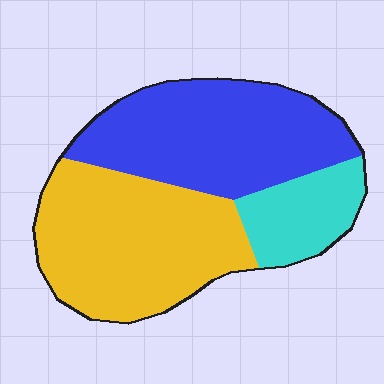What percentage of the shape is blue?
Blue covers roughly 40% of the shape.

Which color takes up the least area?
Cyan, at roughly 15%.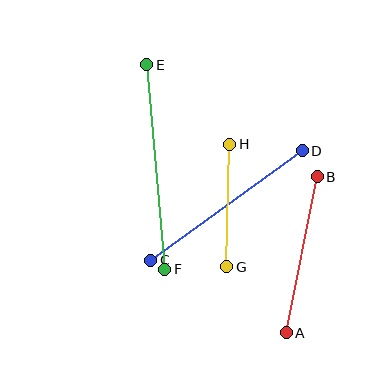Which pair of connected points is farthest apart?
Points E and F are farthest apart.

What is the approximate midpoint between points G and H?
The midpoint is at approximately (228, 205) pixels.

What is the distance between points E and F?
The distance is approximately 205 pixels.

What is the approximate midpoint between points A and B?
The midpoint is at approximately (302, 255) pixels.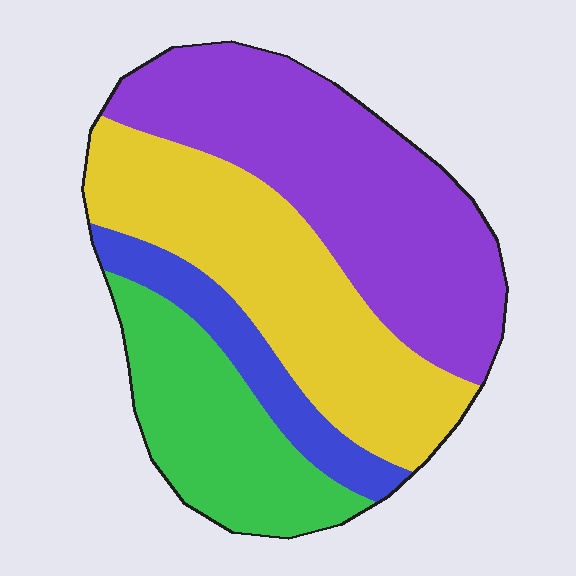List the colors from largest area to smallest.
From largest to smallest: purple, yellow, green, blue.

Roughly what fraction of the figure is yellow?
Yellow covers roughly 30% of the figure.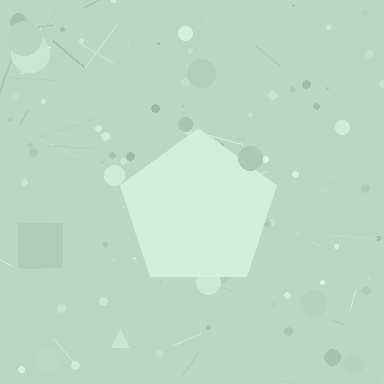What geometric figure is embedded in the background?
A pentagon is embedded in the background.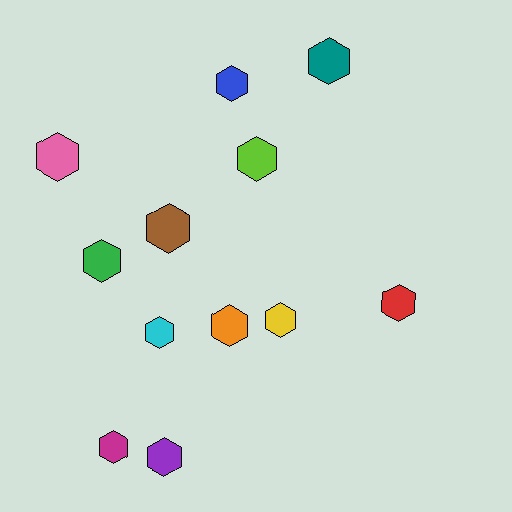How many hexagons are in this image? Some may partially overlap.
There are 12 hexagons.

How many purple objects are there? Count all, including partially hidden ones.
There is 1 purple object.